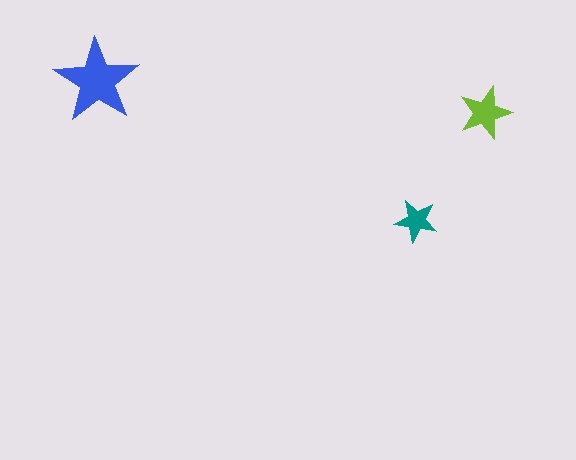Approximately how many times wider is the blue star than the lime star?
About 1.5 times wider.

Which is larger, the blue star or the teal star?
The blue one.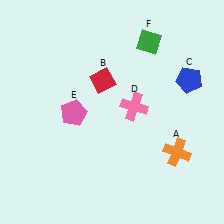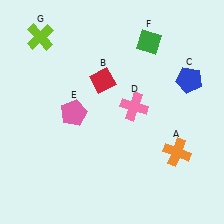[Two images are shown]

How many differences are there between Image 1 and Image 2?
There is 1 difference between the two images.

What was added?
A lime cross (G) was added in Image 2.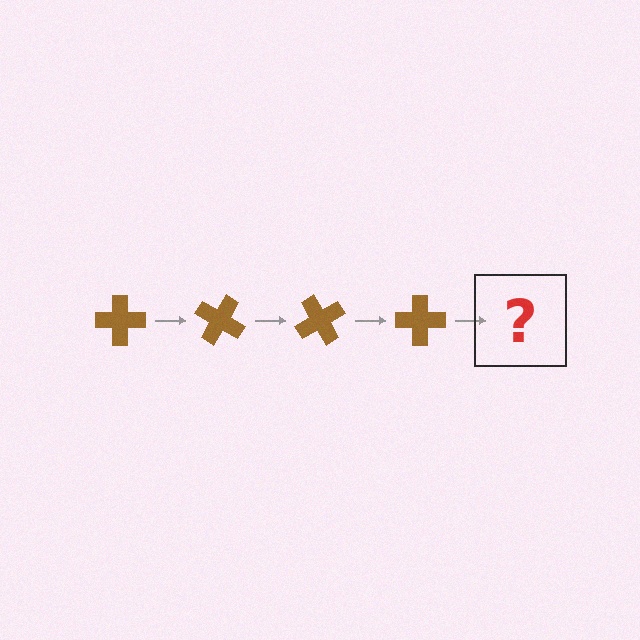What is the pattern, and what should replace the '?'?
The pattern is that the cross rotates 30 degrees each step. The '?' should be a brown cross rotated 120 degrees.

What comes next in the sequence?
The next element should be a brown cross rotated 120 degrees.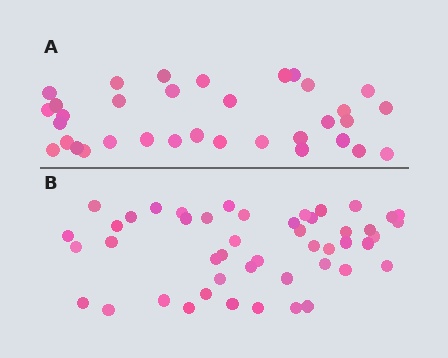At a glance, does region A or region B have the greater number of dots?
Region B (the bottom region) has more dots.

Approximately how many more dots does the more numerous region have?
Region B has approximately 15 more dots than region A.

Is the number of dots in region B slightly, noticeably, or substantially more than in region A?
Region B has noticeably more, but not dramatically so. The ratio is roughly 1.4 to 1.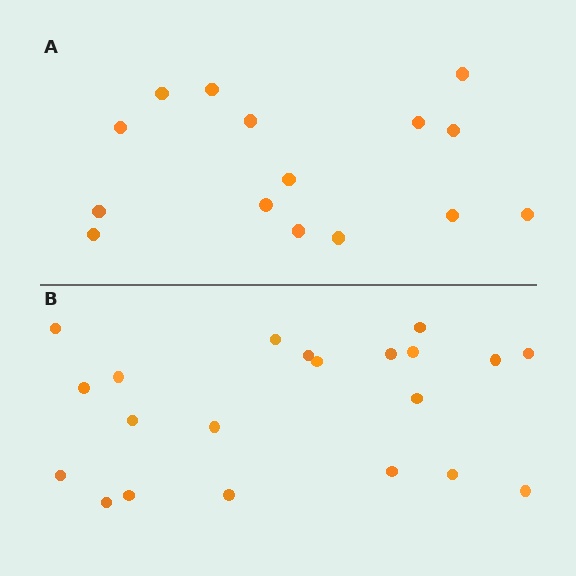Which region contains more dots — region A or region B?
Region B (the bottom region) has more dots.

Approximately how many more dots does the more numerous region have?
Region B has about 6 more dots than region A.